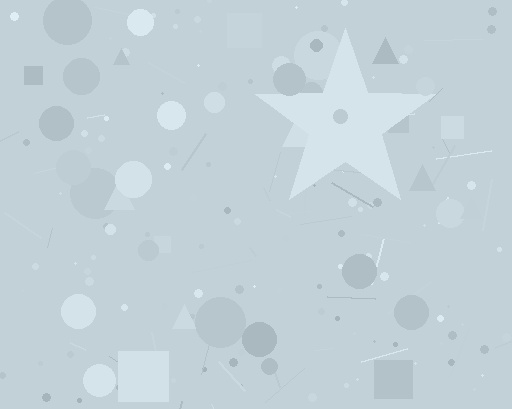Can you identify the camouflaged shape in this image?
The camouflaged shape is a star.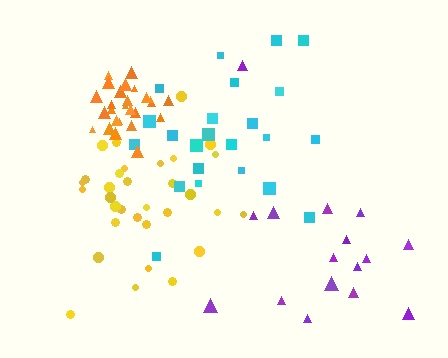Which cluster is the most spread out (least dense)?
Purple.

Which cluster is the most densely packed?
Orange.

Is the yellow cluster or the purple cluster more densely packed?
Yellow.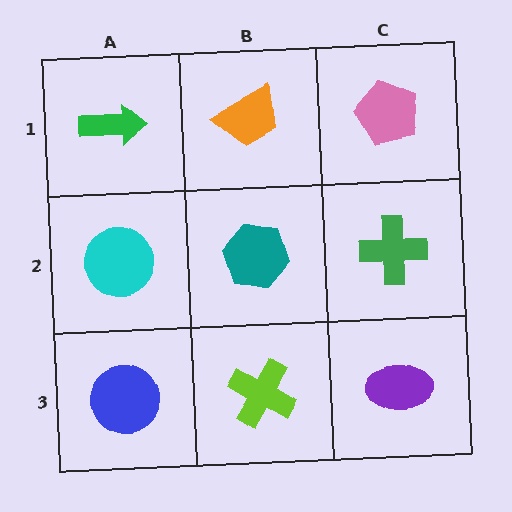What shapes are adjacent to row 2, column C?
A pink pentagon (row 1, column C), a purple ellipse (row 3, column C), a teal hexagon (row 2, column B).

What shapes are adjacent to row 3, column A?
A cyan circle (row 2, column A), a lime cross (row 3, column B).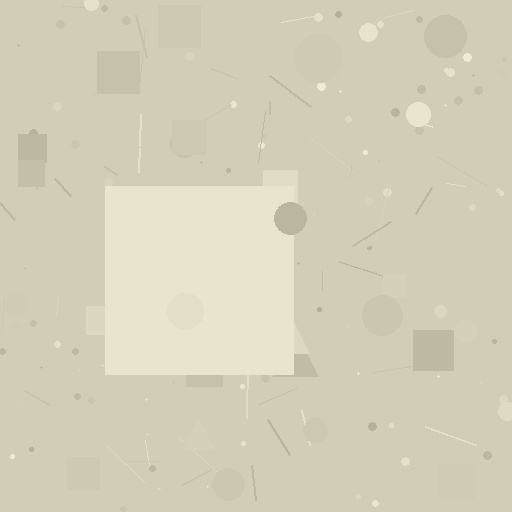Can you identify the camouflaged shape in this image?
The camouflaged shape is a square.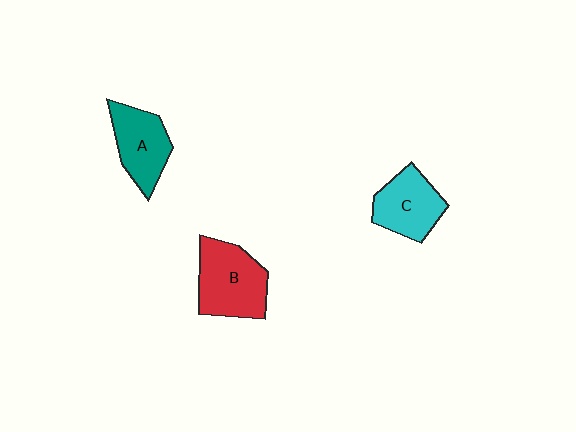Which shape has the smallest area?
Shape C (cyan).